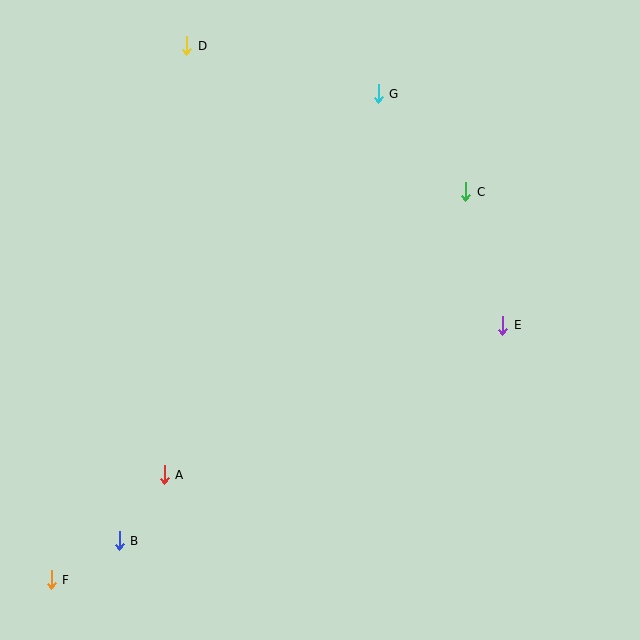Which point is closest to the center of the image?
Point E at (503, 325) is closest to the center.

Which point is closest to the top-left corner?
Point D is closest to the top-left corner.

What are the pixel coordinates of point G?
Point G is at (378, 94).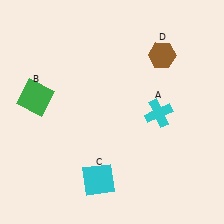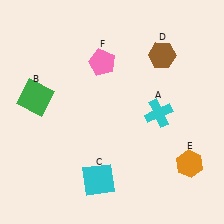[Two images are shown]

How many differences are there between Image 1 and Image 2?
There are 2 differences between the two images.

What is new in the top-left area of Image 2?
A pink pentagon (F) was added in the top-left area of Image 2.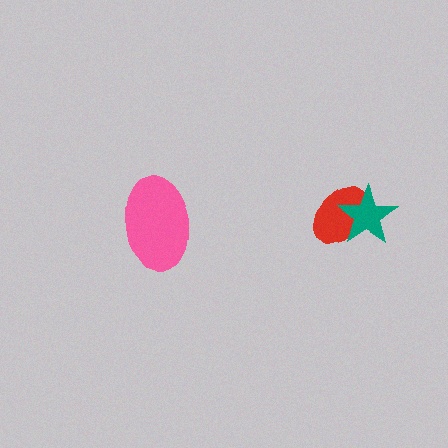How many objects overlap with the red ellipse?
1 object overlaps with the red ellipse.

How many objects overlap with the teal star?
1 object overlaps with the teal star.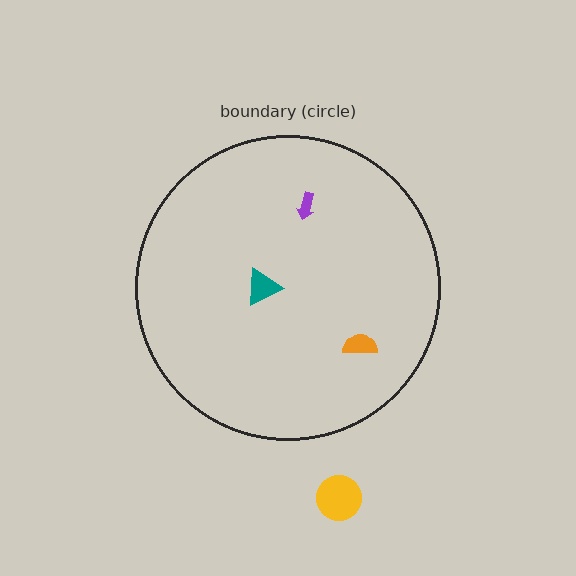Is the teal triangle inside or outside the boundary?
Inside.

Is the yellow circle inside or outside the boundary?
Outside.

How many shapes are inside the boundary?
3 inside, 1 outside.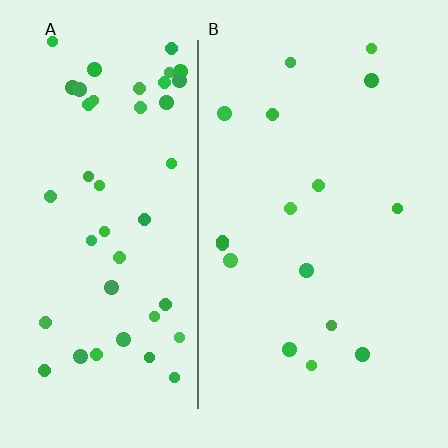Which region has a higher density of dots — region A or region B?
A (the left).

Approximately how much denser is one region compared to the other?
Approximately 2.8× — region A over region B.